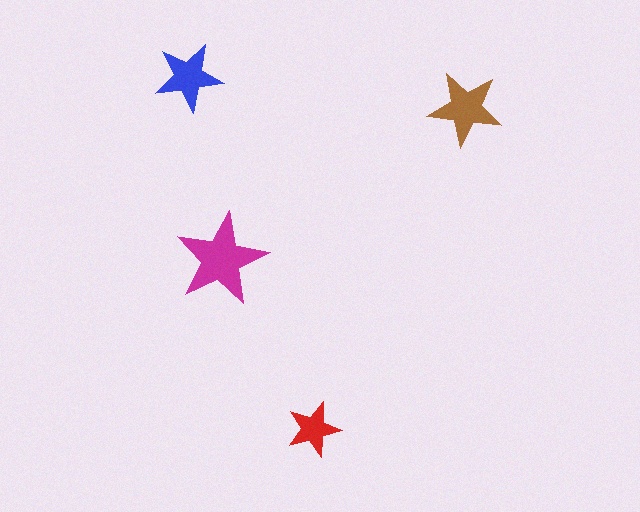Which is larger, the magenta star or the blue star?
The magenta one.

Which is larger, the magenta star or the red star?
The magenta one.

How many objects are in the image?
There are 4 objects in the image.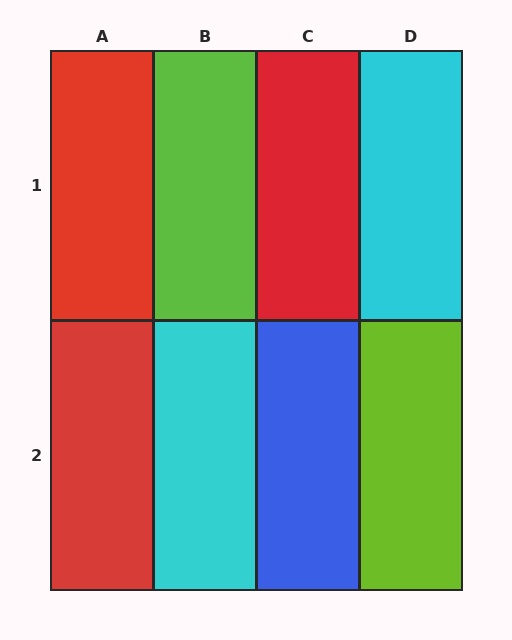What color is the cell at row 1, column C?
Red.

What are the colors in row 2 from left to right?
Red, cyan, blue, lime.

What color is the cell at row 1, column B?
Lime.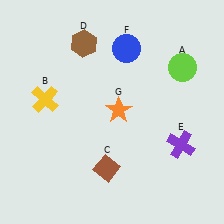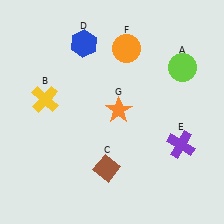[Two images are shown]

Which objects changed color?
D changed from brown to blue. F changed from blue to orange.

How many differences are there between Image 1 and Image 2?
There are 2 differences between the two images.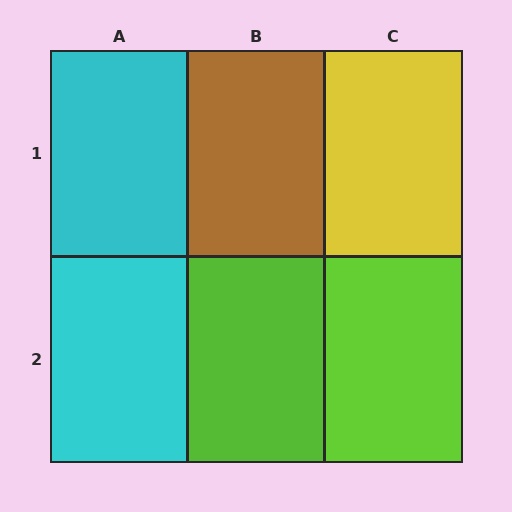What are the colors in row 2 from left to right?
Cyan, lime, lime.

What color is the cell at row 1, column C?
Yellow.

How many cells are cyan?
2 cells are cyan.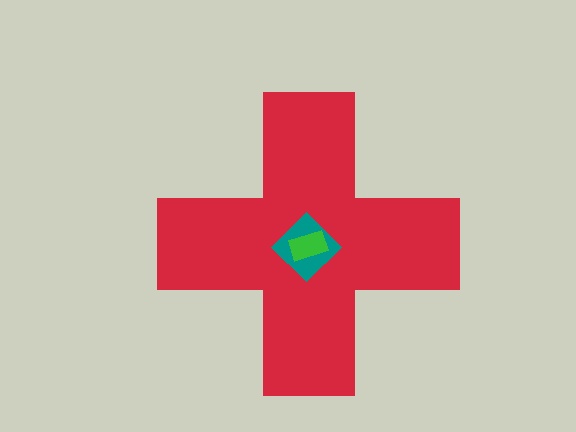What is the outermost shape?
The red cross.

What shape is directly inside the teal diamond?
The green rectangle.